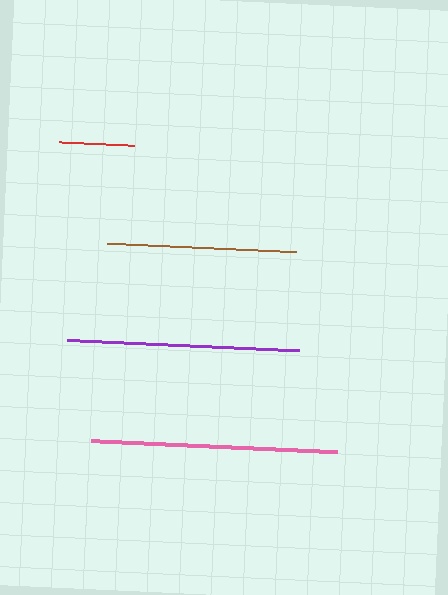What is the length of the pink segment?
The pink segment is approximately 246 pixels long.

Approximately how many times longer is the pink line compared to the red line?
The pink line is approximately 3.3 times the length of the red line.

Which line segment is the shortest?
The red line is the shortest at approximately 75 pixels.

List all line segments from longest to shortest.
From longest to shortest: pink, purple, brown, red.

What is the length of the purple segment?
The purple segment is approximately 232 pixels long.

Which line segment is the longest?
The pink line is the longest at approximately 246 pixels.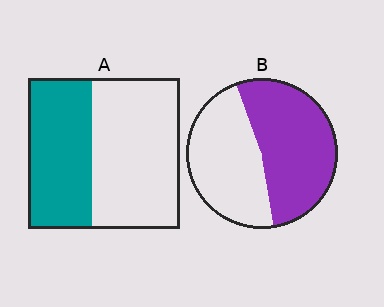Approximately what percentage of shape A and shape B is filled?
A is approximately 40% and B is approximately 55%.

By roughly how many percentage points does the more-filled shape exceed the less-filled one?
By roughly 10 percentage points (B over A).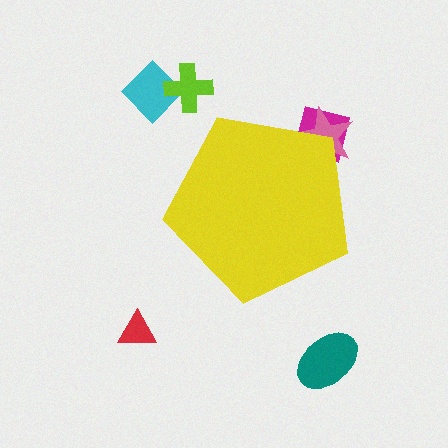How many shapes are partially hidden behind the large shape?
2 shapes are partially hidden.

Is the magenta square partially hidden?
Yes, the magenta square is partially hidden behind the yellow pentagon.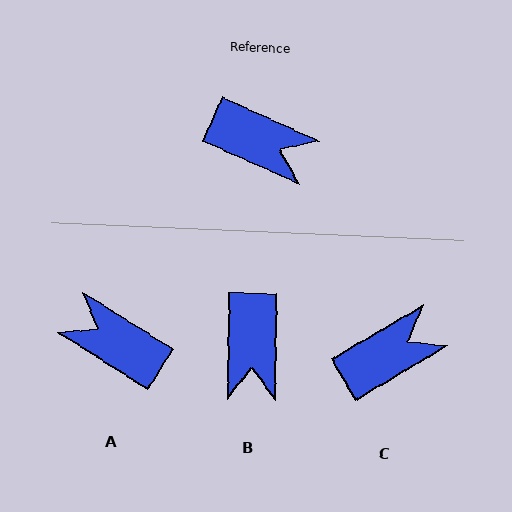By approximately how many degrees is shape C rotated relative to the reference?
Approximately 55 degrees counter-clockwise.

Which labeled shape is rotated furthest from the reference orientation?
A, about 172 degrees away.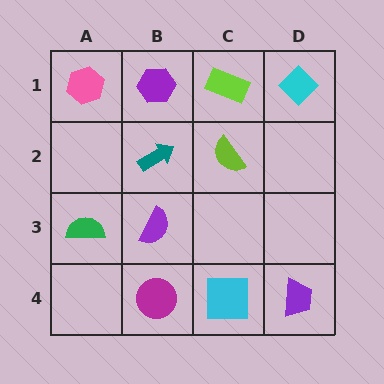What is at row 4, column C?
A cyan square.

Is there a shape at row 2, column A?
No, that cell is empty.